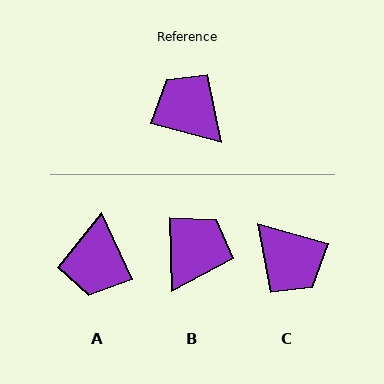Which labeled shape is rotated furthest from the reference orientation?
C, about 180 degrees away.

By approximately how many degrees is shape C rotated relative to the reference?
Approximately 180 degrees counter-clockwise.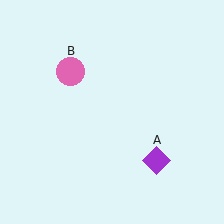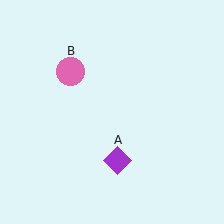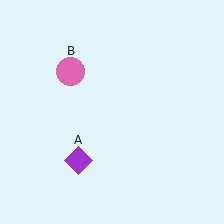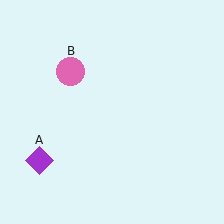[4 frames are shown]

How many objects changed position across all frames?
1 object changed position: purple diamond (object A).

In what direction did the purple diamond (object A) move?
The purple diamond (object A) moved left.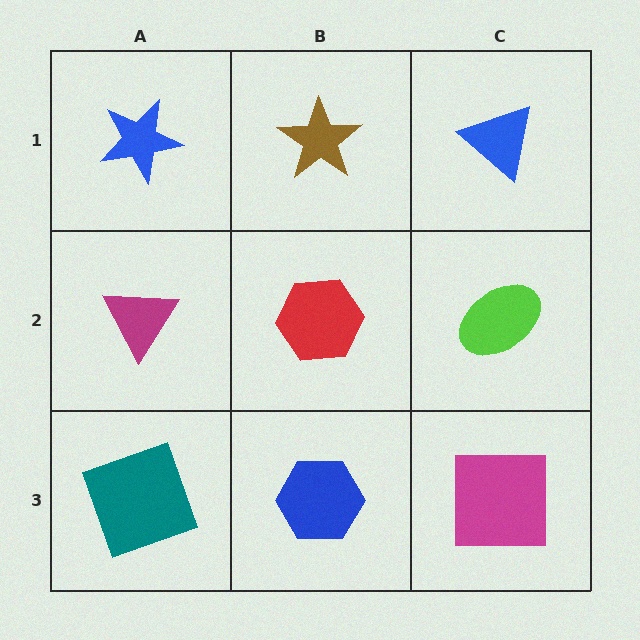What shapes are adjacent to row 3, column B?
A red hexagon (row 2, column B), a teal square (row 3, column A), a magenta square (row 3, column C).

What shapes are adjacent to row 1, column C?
A lime ellipse (row 2, column C), a brown star (row 1, column B).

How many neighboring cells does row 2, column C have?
3.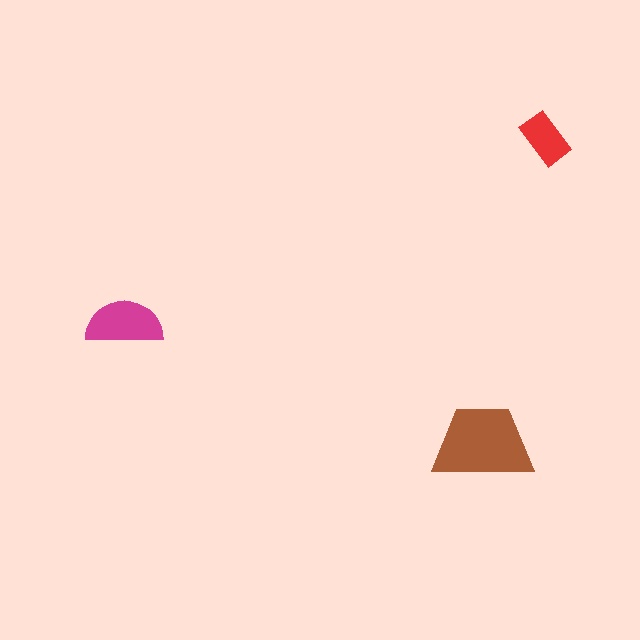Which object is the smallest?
The red rectangle.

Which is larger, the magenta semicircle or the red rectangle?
The magenta semicircle.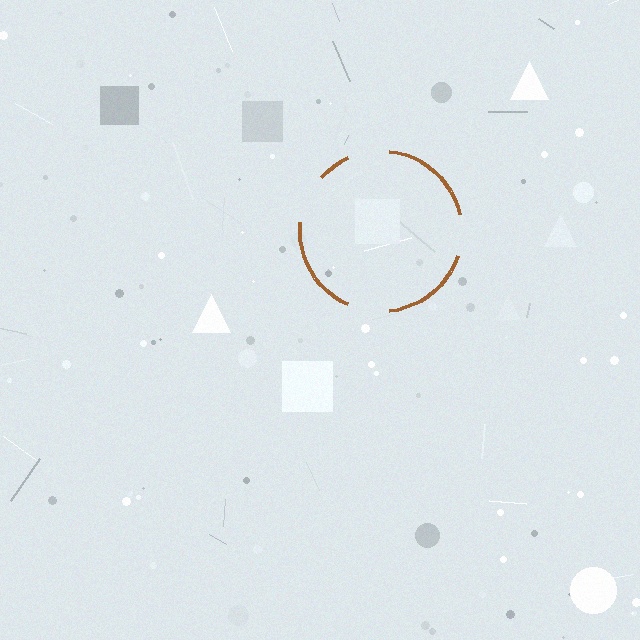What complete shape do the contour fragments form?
The contour fragments form a circle.